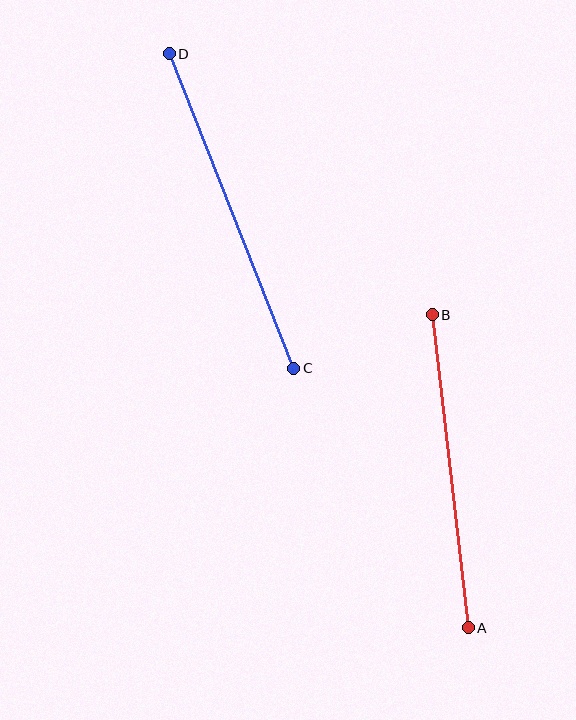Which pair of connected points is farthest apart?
Points C and D are farthest apart.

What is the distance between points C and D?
The distance is approximately 338 pixels.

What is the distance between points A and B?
The distance is approximately 315 pixels.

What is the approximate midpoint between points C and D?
The midpoint is at approximately (232, 211) pixels.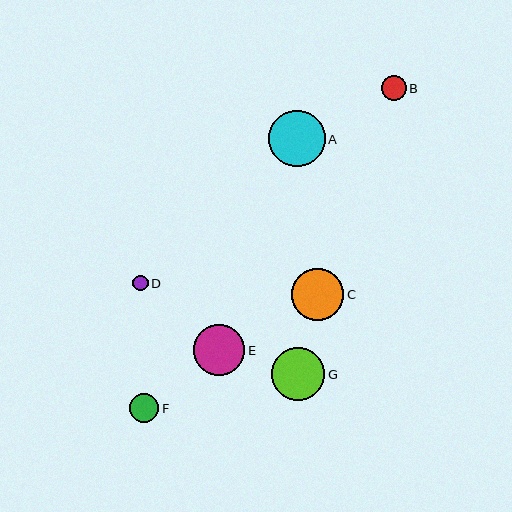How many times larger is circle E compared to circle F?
Circle E is approximately 1.8 times the size of circle F.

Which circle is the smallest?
Circle D is the smallest with a size of approximately 15 pixels.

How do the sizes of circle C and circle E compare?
Circle C and circle E are approximately the same size.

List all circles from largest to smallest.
From largest to smallest: A, G, C, E, F, B, D.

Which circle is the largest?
Circle A is the largest with a size of approximately 57 pixels.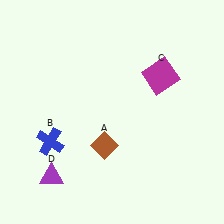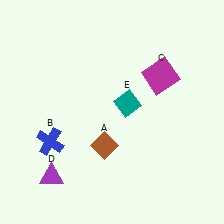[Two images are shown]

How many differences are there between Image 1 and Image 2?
There is 1 difference between the two images.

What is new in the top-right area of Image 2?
A teal diamond (E) was added in the top-right area of Image 2.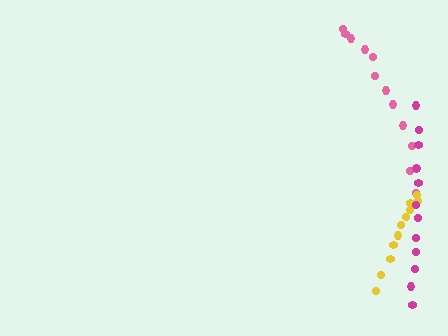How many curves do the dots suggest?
There are 3 distinct paths.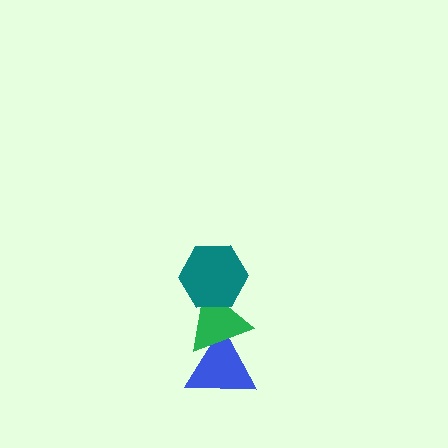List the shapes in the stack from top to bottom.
From top to bottom: the teal hexagon, the green triangle, the blue triangle.